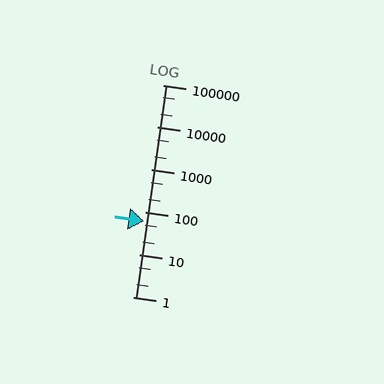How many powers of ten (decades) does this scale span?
The scale spans 5 decades, from 1 to 100000.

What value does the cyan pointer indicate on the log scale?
The pointer indicates approximately 60.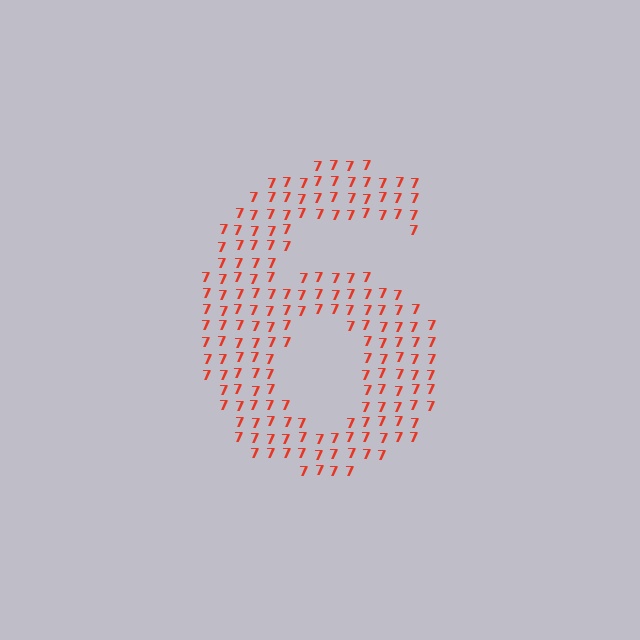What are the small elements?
The small elements are digit 7's.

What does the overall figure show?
The overall figure shows the digit 6.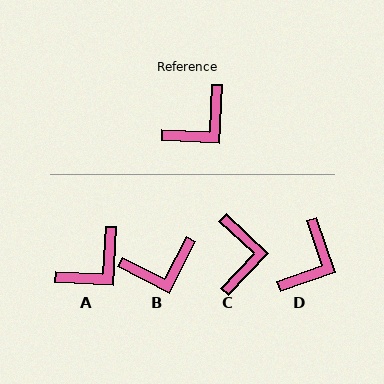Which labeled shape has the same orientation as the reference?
A.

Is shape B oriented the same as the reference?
No, it is off by about 24 degrees.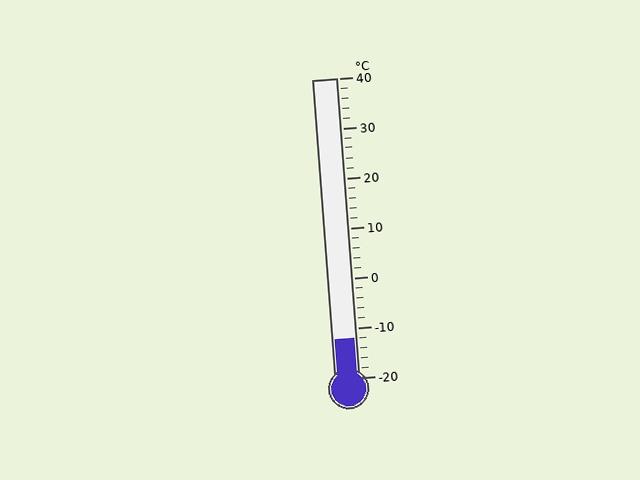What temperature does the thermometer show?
The thermometer shows approximately -12°C.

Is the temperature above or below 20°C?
The temperature is below 20°C.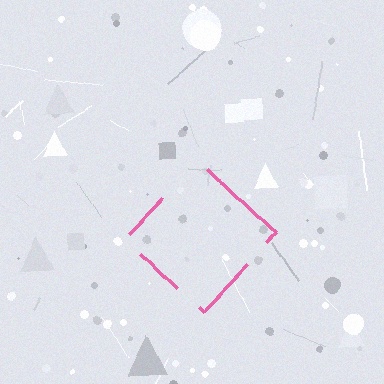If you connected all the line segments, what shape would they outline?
They would outline a diamond.